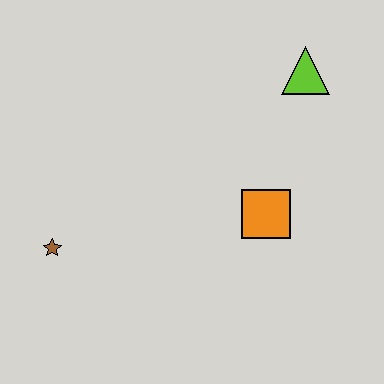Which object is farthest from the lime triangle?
The brown star is farthest from the lime triangle.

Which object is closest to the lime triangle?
The orange square is closest to the lime triangle.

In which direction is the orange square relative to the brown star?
The orange square is to the right of the brown star.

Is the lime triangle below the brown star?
No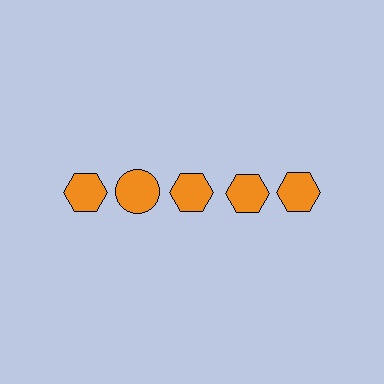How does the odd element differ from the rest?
It has a different shape: circle instead of hexagon.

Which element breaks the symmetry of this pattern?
The orange circle in the top row, second from left column breaks the symmetry. All other shapes are orange hexagons.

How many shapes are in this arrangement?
There are 5 shapes arranged in a grid pattern.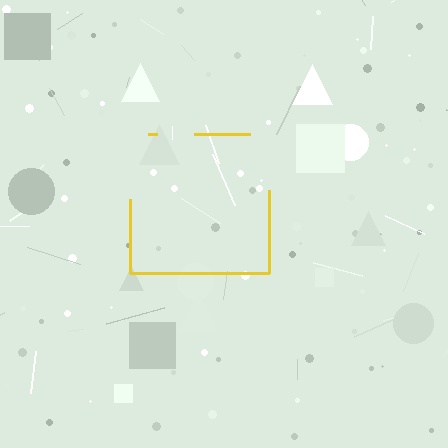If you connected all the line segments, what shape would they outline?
They would outline a square.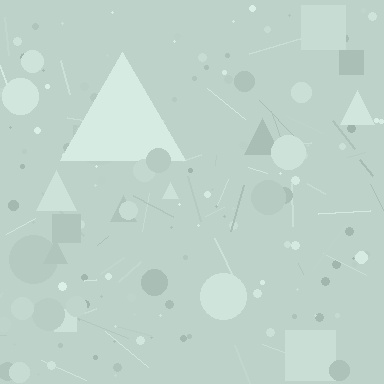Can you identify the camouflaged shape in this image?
The camouflaged shape is a triangle.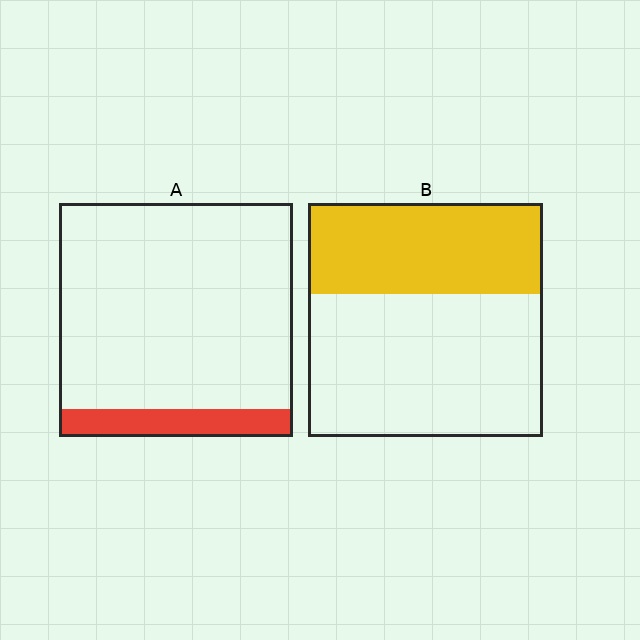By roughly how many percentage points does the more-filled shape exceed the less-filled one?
By roughly 25 percentage points (B over A).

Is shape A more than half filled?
No.